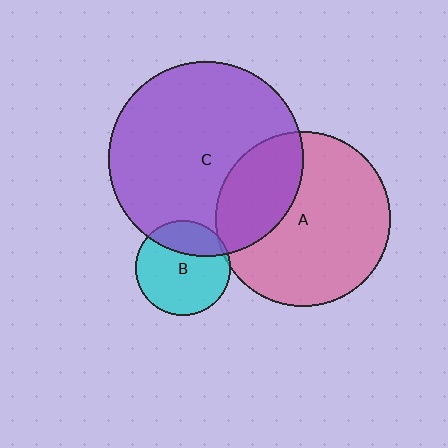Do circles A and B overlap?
Yes.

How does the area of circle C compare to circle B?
Approximately 4.2 times.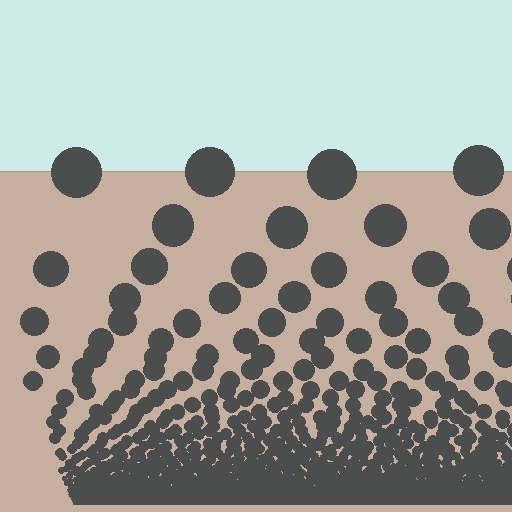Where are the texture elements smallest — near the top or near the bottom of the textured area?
Near the bottom.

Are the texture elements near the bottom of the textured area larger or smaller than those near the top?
Smaller. The gradient is inverted — elements near the bottom are smaller and denser.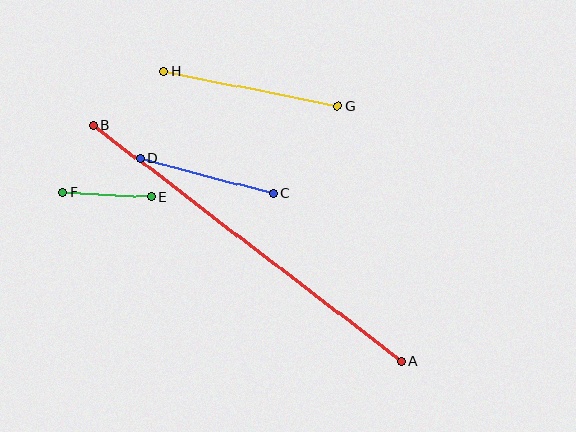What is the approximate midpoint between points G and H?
The midpoint is at approximately (250, 89) pixels.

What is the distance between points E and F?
The distance is approximately 89 pixels.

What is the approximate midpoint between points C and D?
The midpoint is at approximately (207, 176) pixels.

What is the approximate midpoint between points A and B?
The midpoint is at approximately (248, 243) pixels.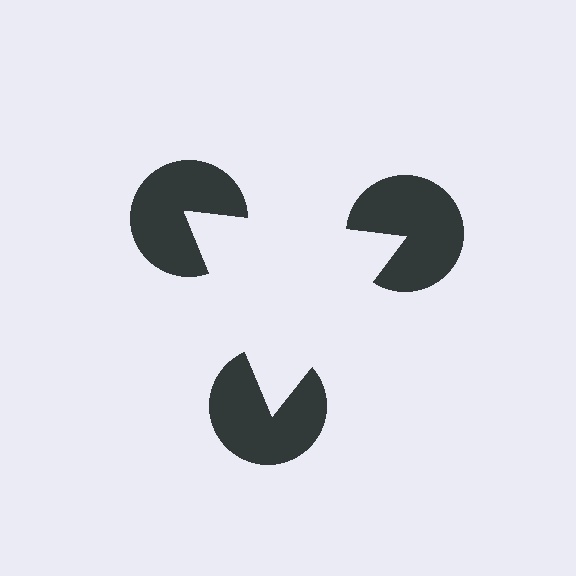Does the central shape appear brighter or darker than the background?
It typically appears slightly brighter than the background, even though no actual brightness change is drawn.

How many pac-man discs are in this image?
There are 3 — one at each vertex of the illusory triangle.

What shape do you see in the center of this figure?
An illusory triangle — its edges are inferred from the aligned wedge cuts in the pac-man discs, not physically drawn.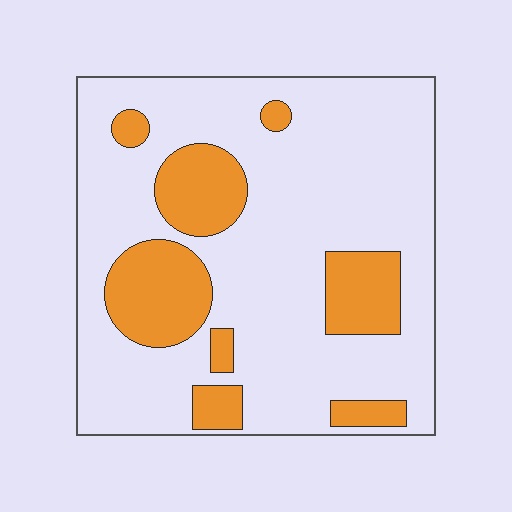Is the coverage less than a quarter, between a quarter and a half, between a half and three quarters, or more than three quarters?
Less than a quarter.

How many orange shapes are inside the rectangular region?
8.